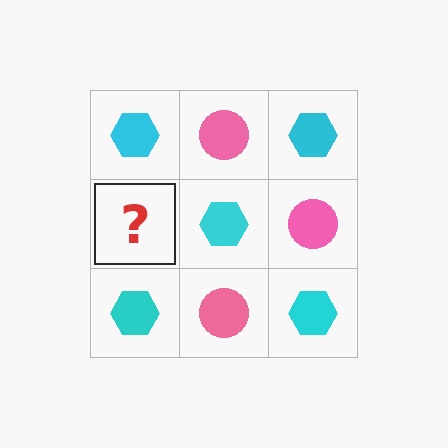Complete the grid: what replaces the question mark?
The question mark should be replaced with a pink circle.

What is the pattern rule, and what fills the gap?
The rule is that it alternates cyan hexagon and pink circle in a checkerboard pattern. The gap should be filled with a pink circle.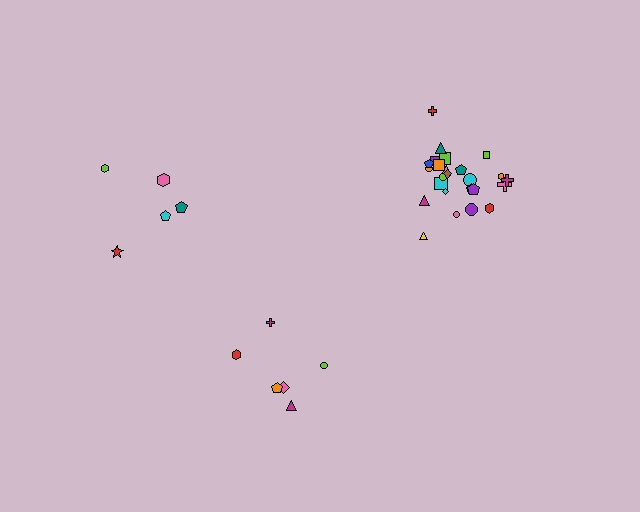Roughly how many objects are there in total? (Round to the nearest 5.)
Roughly 35 objects in total.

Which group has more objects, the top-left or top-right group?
The top-right group.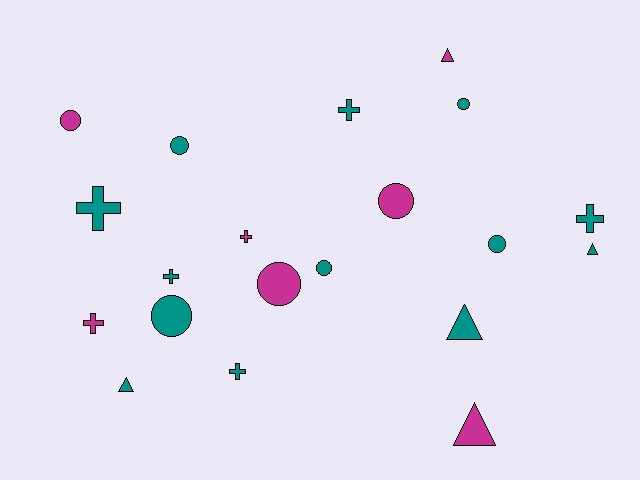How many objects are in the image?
There are 20 objects.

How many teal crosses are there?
There are 5 teal crosses.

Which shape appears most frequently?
Circle, with 8 objects.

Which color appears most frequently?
Teal, with 13 objects.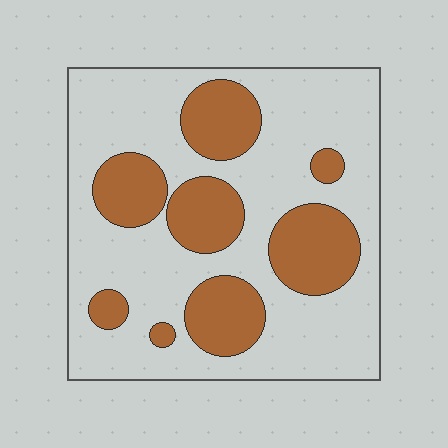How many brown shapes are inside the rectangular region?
8.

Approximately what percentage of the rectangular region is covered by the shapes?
Approximately 30%.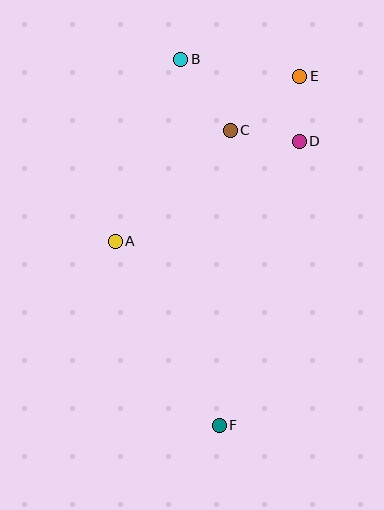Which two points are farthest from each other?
Points B and F are farthest from each other.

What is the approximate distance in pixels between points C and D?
The distance between C and D is approximately 70 pixels.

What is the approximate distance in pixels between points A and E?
The distance between A and E is approximately 247 pixels.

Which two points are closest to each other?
Points D and E are closest to each other.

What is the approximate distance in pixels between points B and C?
The distance between B and C is approximately 86 pixels.